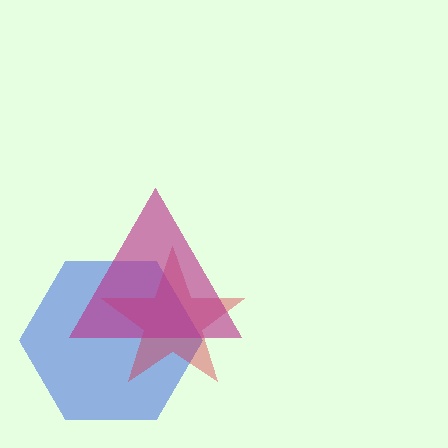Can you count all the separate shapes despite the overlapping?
Yes, there are 3 separate shapes.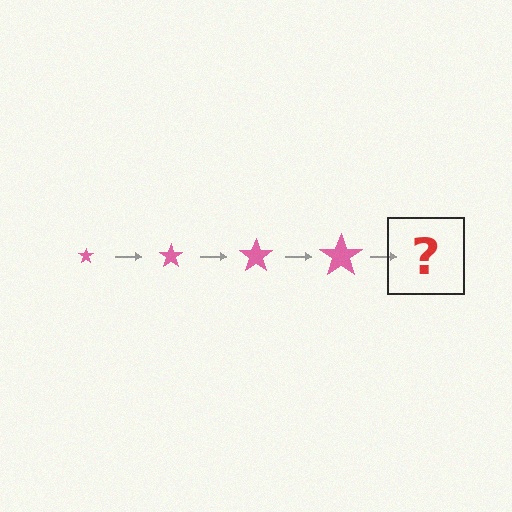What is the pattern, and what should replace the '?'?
The pattern is that the star gets progressively larger each step. The '?' should be a pink star, larger than the previous one.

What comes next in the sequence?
The next element should be a pink star, larger than the previous one.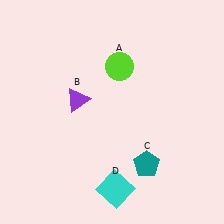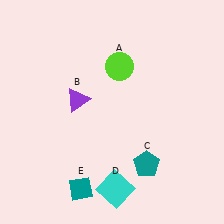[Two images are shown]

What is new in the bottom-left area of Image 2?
A teal diamond (E) was added in the bottom-left area of Image 2.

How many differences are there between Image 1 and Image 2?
There is 1 difference between the two images.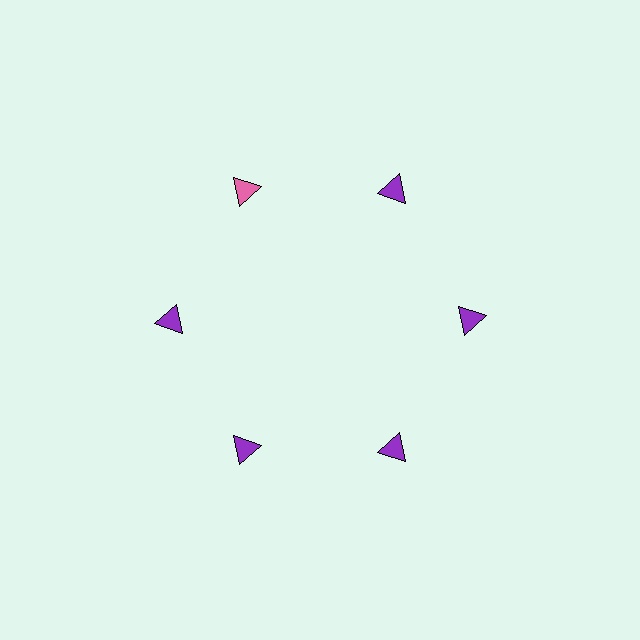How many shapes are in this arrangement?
There are 6 shapes arranged in a ring pattern.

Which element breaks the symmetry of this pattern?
The pink triangle at roughly the 11 o'clock position breaks the symmetry. All other shapes are purple triangles.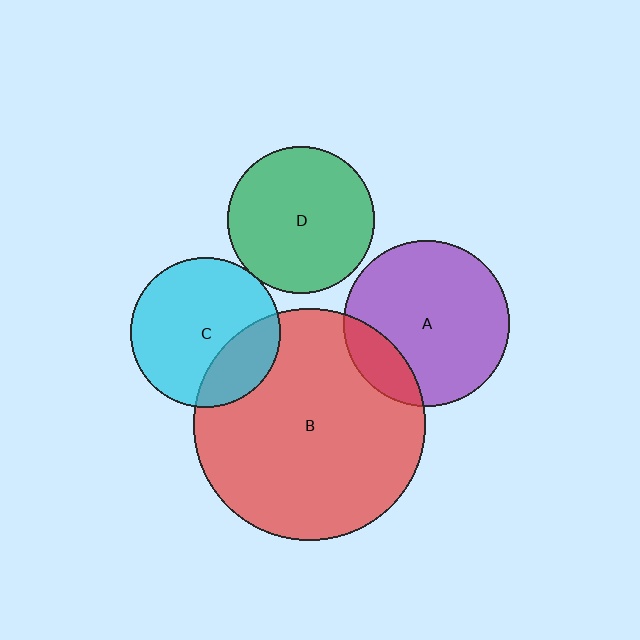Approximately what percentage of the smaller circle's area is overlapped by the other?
Approximately 15%.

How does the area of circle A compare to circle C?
Approximately 1.2 times.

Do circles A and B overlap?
Yes.